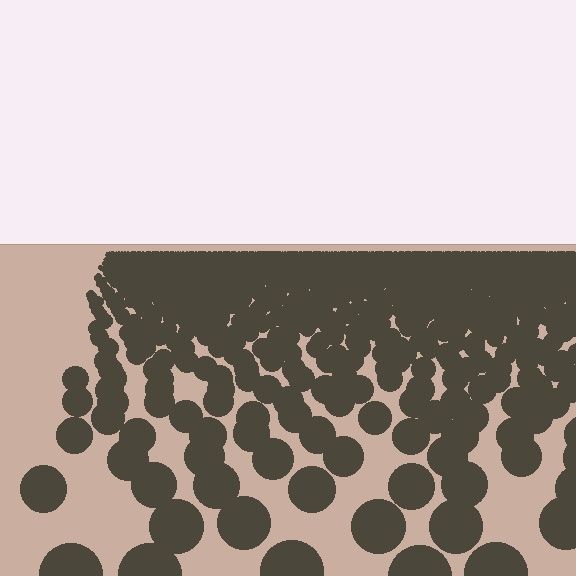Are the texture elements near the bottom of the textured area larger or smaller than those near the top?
Larger. Near the bottom, elements are closer to the viewer and appear at a bigger on-screen size.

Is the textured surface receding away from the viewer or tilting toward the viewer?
The surface is receding away from the viewer. Texture elements get smaller and denser toward the top.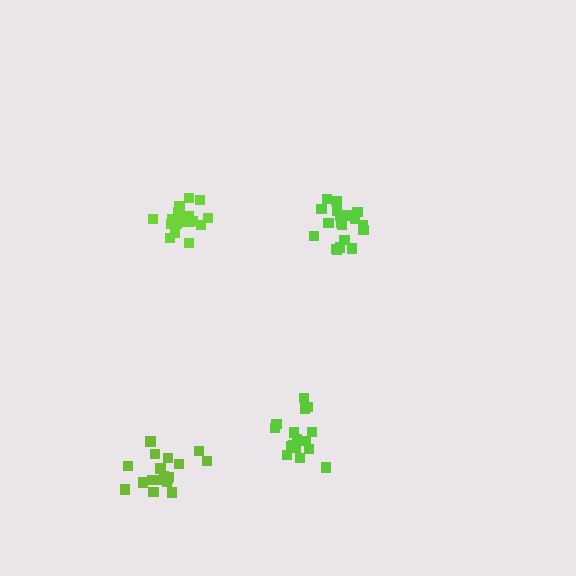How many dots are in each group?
Group 1: 20 dots, Group 2: 19 dots, Group 3: 18 dots, Group 4: 17 dots (74 total).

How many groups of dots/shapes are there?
There are 4 groups.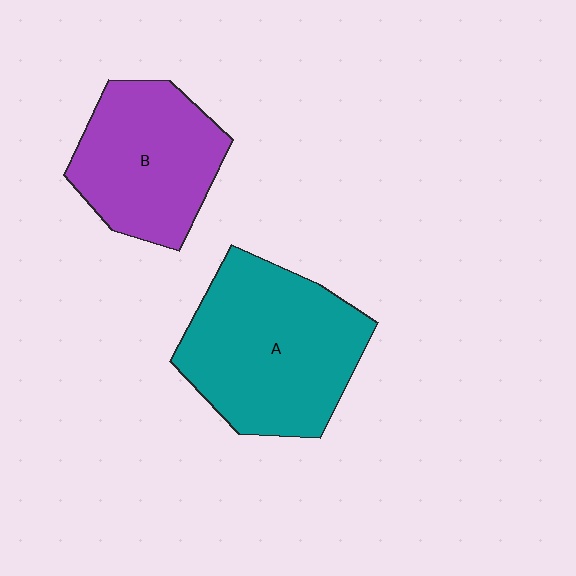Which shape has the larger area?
Shape A (teal).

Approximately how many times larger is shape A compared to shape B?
Approximately 1.3 times.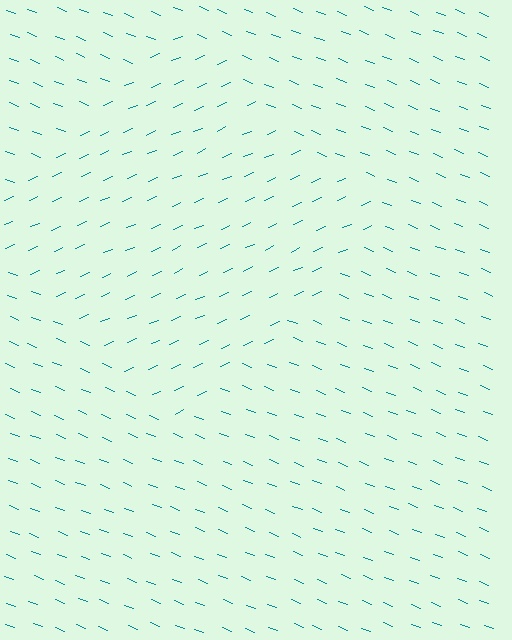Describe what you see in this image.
The image is filled with small teal line segments. A diamond region in the image has lines oriented differently from the surrounding lines, creating a visible texture boundary.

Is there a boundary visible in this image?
Yes, there is a texture boundary formed by a change in line orientation.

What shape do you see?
I see a diamond.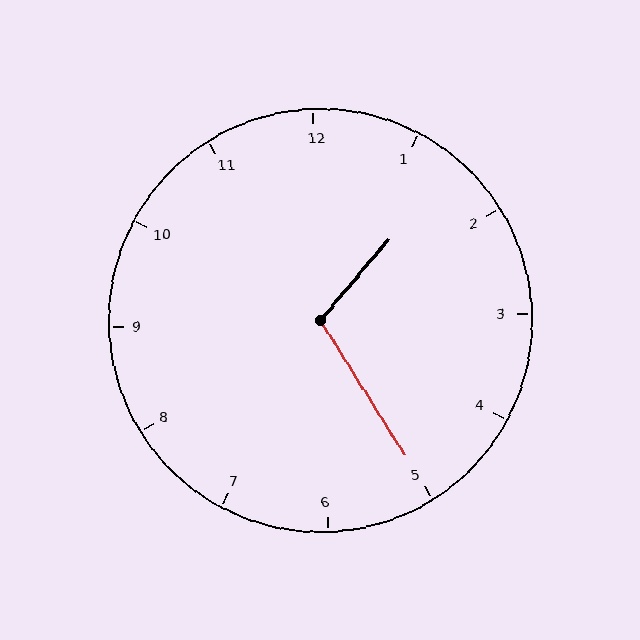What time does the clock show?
1:25.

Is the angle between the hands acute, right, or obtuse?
It is obtuse.